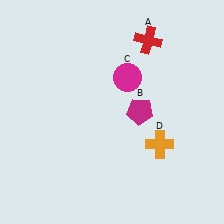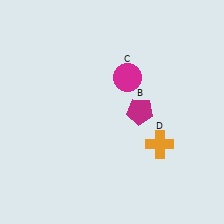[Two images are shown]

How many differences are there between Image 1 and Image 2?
There is 1 difference between the two images.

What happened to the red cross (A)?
The red cross (A) was removed in Image 2. It was in the top-right area of Image 1.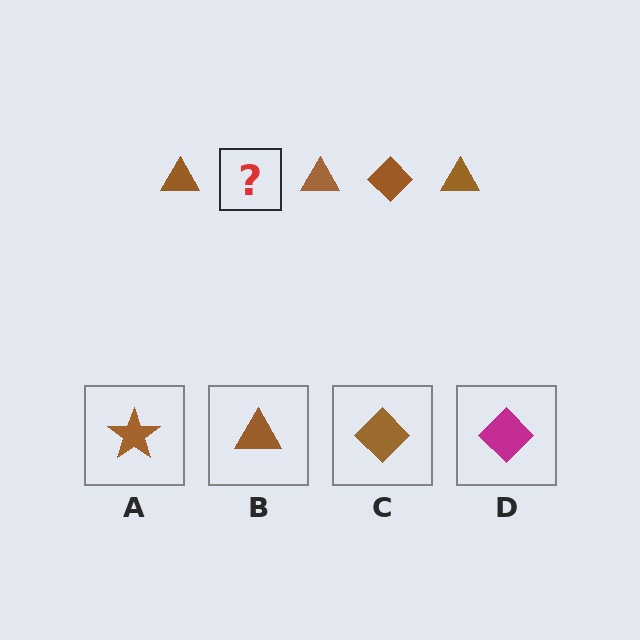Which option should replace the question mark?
Option C.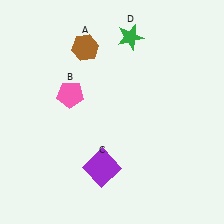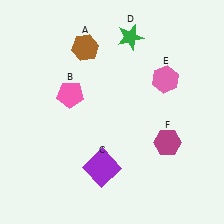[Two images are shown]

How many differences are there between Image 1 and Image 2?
There are 2 differences between the two images.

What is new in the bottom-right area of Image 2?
A magenta hexagon (F) was added in the bottom-right area of Image 2.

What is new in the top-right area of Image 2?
A pink hexagon (E) was added in the top-right area of Image 2.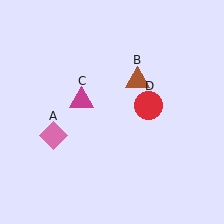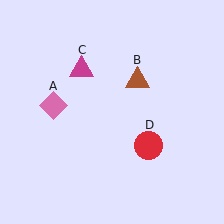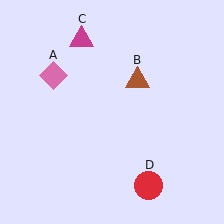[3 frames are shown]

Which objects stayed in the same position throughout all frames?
Brown triangle (object B) remained stationary.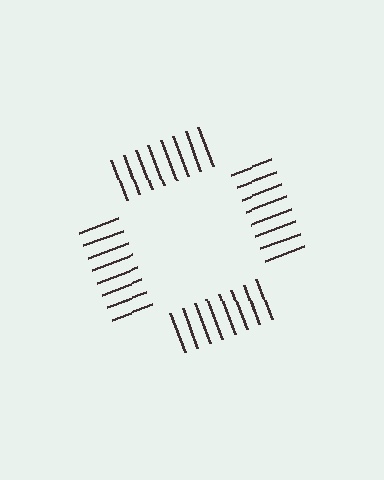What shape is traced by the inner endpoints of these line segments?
An illusory square — the line segments terminate on its edges but no continuous stroke is drawn.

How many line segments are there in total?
32 — 8 along each of the 4 edges.